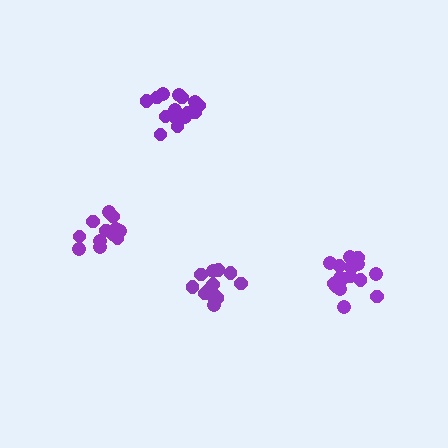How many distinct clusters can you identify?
There are 4 distinct clusters.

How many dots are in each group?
Group 1: 14 dots, Group 2: 18 dots, Group 3: 15 dots, Group 4: 14 dots (61 total).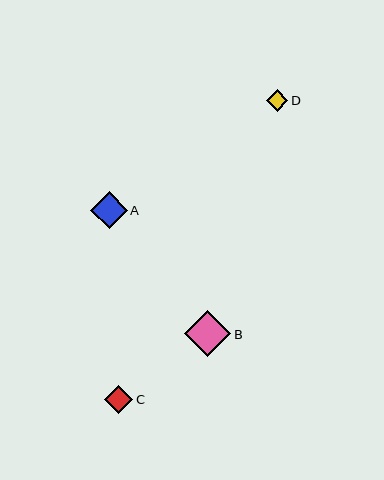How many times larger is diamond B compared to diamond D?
Diamond B is approximately 2.1 times the size of diamond D.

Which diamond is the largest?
Diamond B is the largest with a size of approximately 46 pixels.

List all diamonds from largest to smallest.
From largest to smallest: B, A, C, D.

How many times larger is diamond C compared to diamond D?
Diamond C is approximately 1.3 times the size of diamond D.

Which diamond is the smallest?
Diamond D is the smallest with a size of approximately 22 pixels.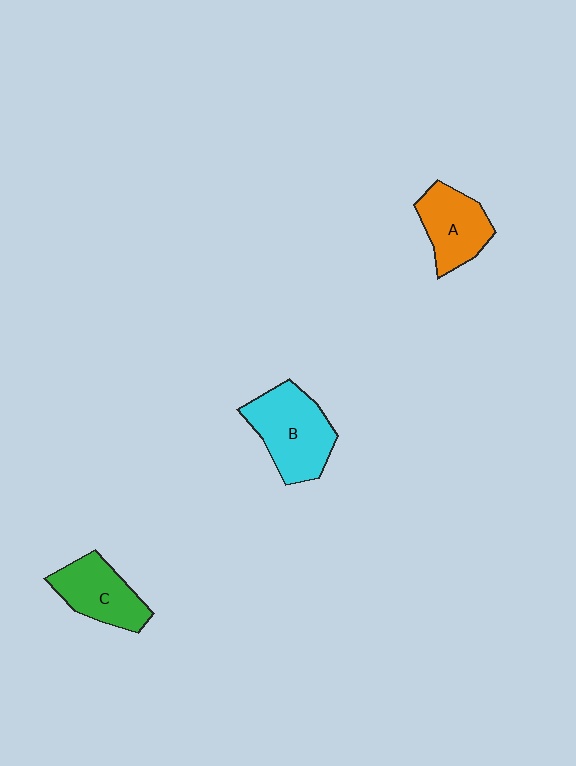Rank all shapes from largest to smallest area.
From largest to smallest: B (cyan), C (green), A (orange).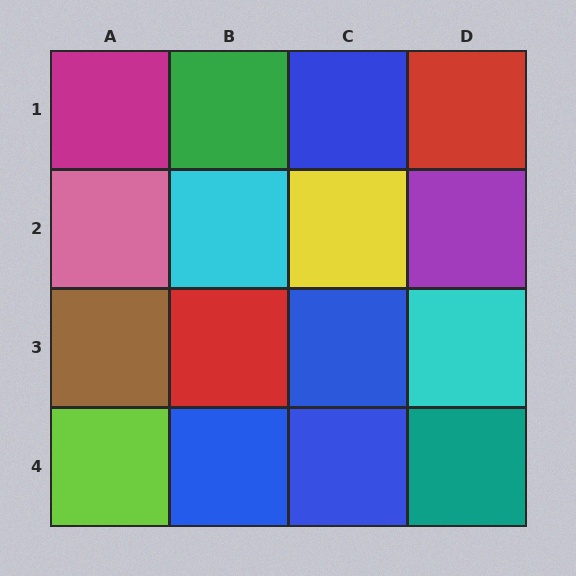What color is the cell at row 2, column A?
Pink.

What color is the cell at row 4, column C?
Blue.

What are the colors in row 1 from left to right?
Magenta, green, blue, red.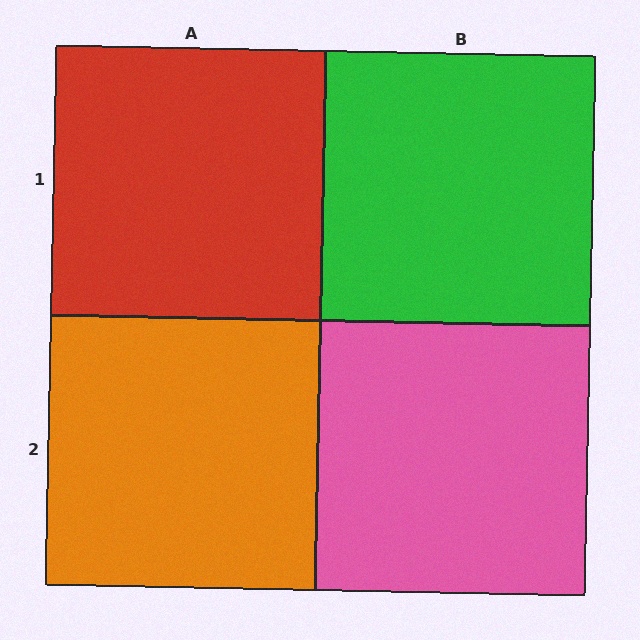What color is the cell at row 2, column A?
Orange.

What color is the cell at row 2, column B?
Pink.